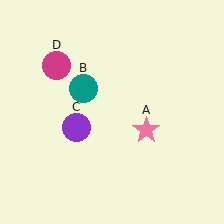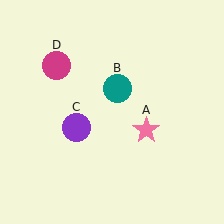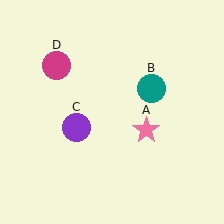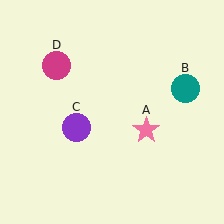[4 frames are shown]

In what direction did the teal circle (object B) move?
The teal circle (object B) moved right.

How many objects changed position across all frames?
1 object changed position: teal circle (object B).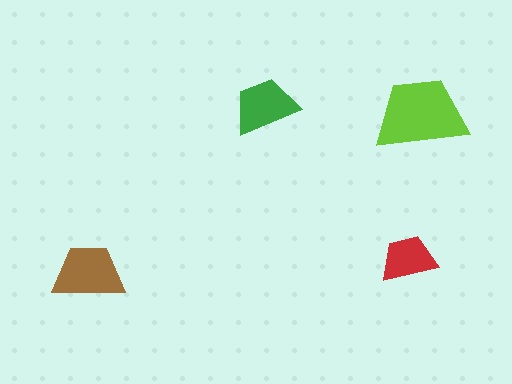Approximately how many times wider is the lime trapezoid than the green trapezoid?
About 1.5 times wider.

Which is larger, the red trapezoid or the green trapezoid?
The green one.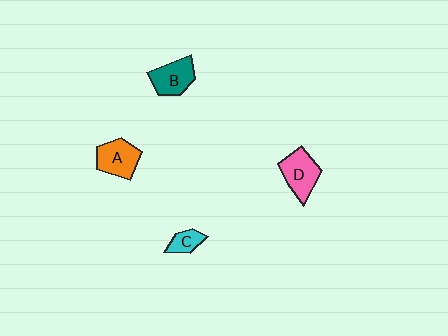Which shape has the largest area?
Shape D (pink).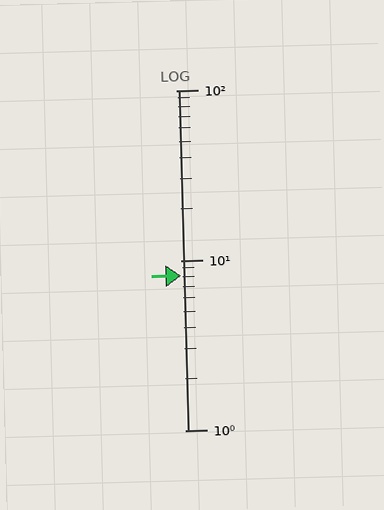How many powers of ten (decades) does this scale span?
The scale spans 2 decades, from 1 to 100.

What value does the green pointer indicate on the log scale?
The pointer indicates approximately 8.1.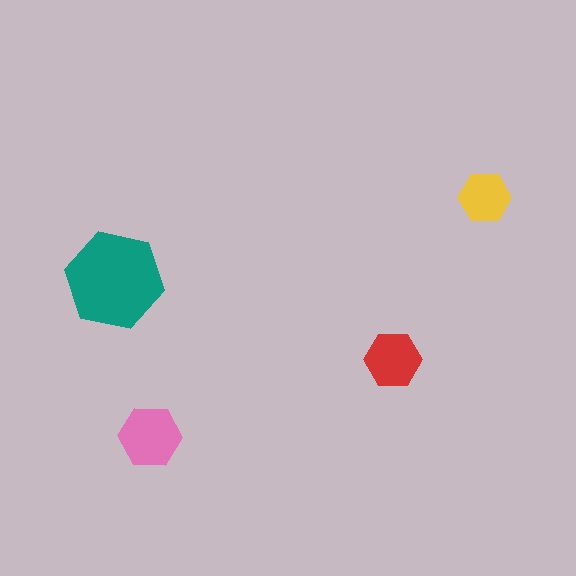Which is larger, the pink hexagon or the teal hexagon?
The teal one.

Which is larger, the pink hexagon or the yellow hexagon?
The pink one.